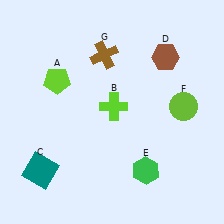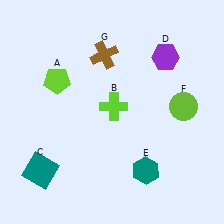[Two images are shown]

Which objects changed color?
D changed from brown to purple. E changed from green to teal.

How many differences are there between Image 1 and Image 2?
There are 2 differences between the two images.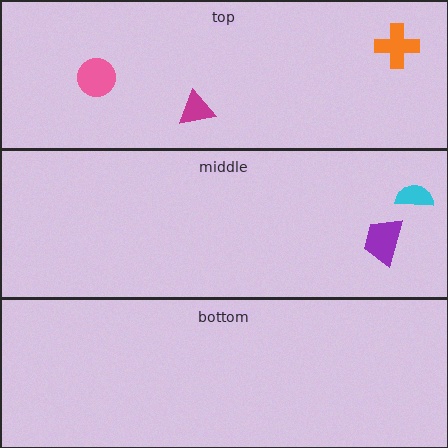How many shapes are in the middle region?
2.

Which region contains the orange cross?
The top region.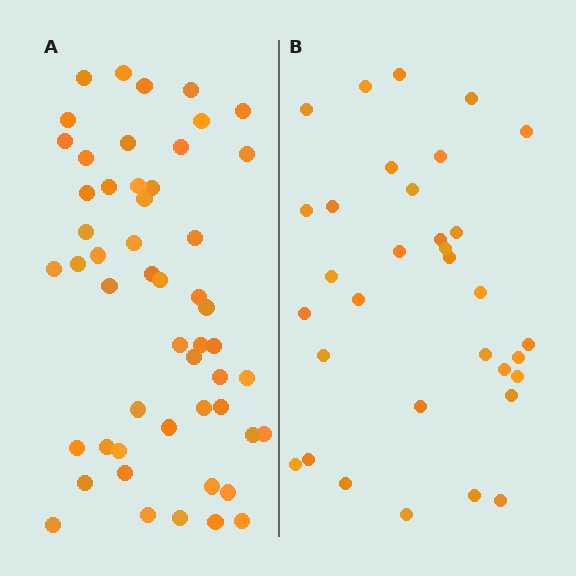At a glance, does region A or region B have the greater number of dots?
Region A (the left region) has more dots.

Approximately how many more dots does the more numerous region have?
Region A has approximately 20 more dots than region B.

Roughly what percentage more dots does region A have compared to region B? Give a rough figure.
About 60% more.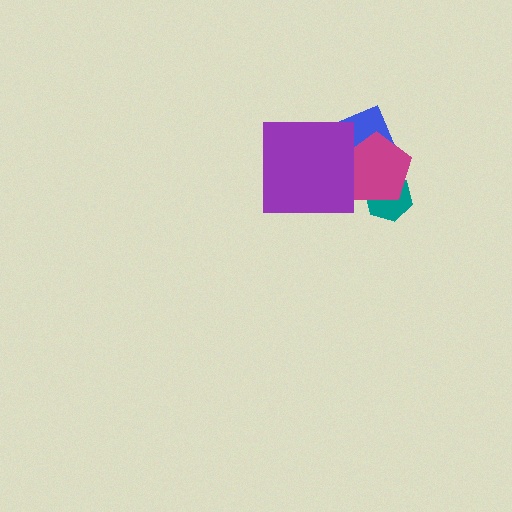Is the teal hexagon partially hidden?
Yes, it is partially covered by another shape.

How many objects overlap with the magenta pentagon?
3 objects overlap with the magenta pentagon.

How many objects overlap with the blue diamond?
3 objects overlap with the blue diamond.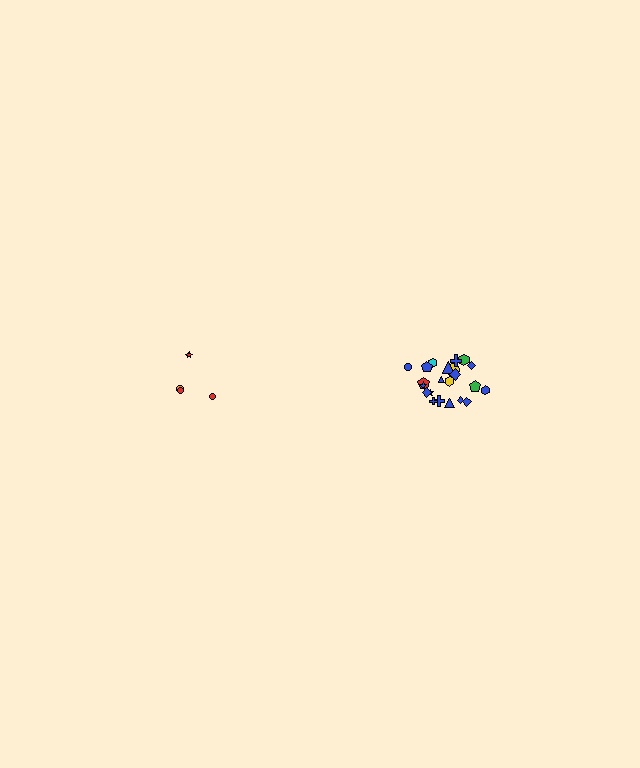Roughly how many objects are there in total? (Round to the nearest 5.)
Roughly 25 objects in total.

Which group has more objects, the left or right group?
The right group.